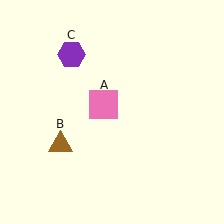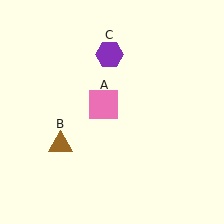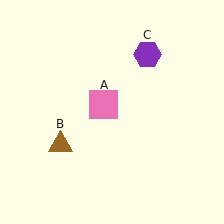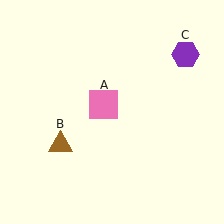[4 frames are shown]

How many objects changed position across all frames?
1 object changed position: purple hexagon (object C).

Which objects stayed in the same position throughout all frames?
Pink square (object A) and brown triangle (object B) remained stationary.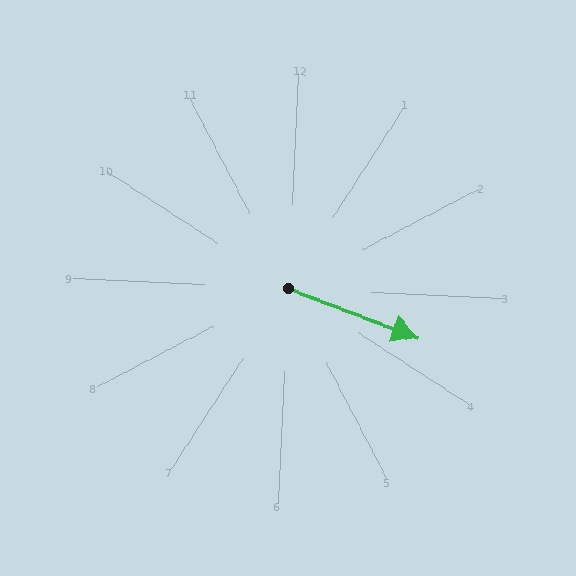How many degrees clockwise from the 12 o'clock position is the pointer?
Approximately 108 degrees.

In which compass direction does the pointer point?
East.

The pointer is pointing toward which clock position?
Roughly 4 o'clock.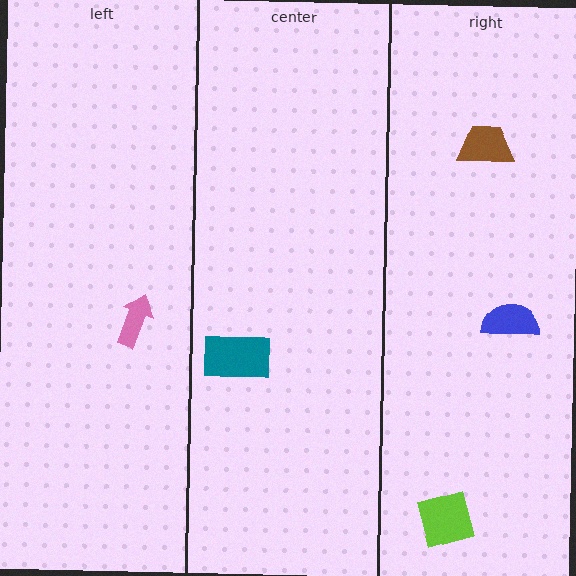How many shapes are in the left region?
1.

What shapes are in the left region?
The pink arrow.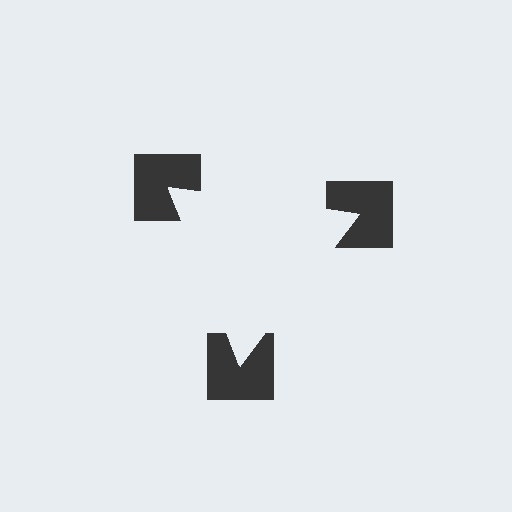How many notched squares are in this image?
There are 3 — one at each vertex of the illusory triangle.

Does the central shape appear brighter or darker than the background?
It typically appears slightly brighter than the background, even though no actual brightness change is drawn.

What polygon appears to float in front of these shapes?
An illusory triangle — its edges are inferred from the aligned wedge cuts in the notched squares, not physically drawn.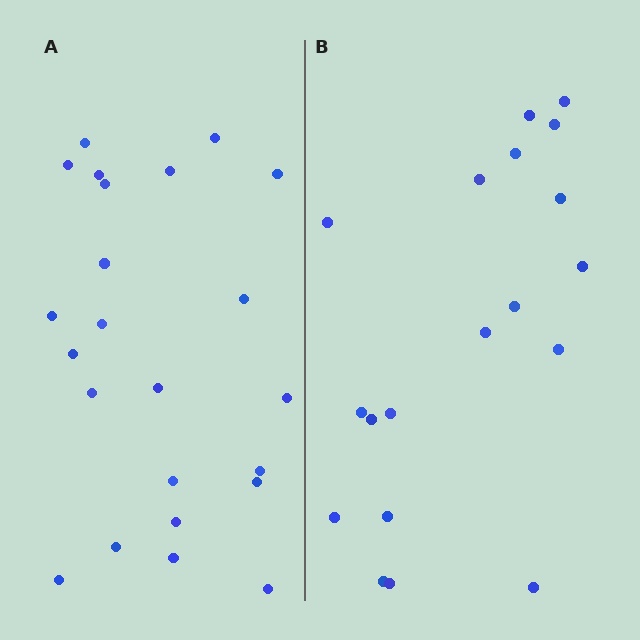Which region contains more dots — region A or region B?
Region A (the left region) has more dots.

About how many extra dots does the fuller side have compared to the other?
Region A has about 4 more dots than region B.